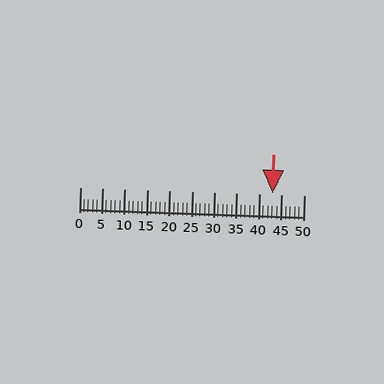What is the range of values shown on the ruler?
The ruler shows values from 0 to 50.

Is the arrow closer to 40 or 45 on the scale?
The arrow is closer to 45.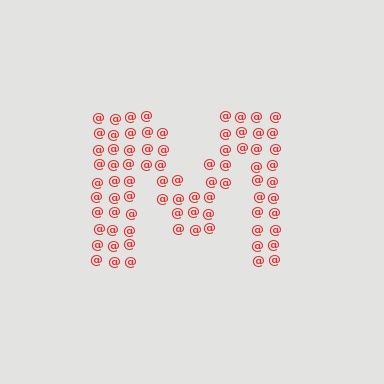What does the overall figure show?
The overall figure shows the letter M.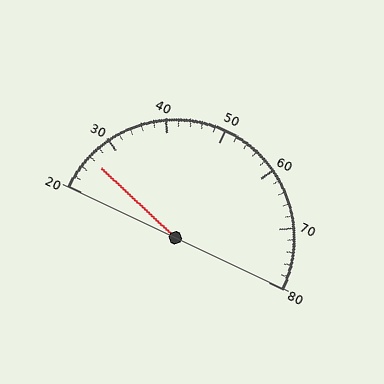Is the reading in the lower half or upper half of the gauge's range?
The reading is in the lower half of the range (20 to 80).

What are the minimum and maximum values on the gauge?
The gauge ranges from 20 to 80.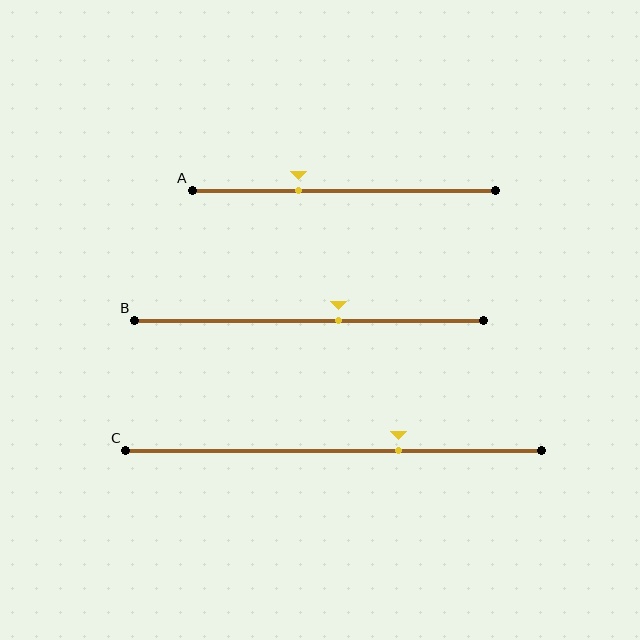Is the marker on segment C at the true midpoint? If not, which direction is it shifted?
No, the marker on segment C is shifted to the right by about 16% of the segment length.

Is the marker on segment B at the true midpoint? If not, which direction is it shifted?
No, the marker on segment B is shifted to the right by about 8% of the segment length.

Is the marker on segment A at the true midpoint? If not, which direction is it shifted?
No, the marker on segment A is shifted to the left by about 15% of the segment length.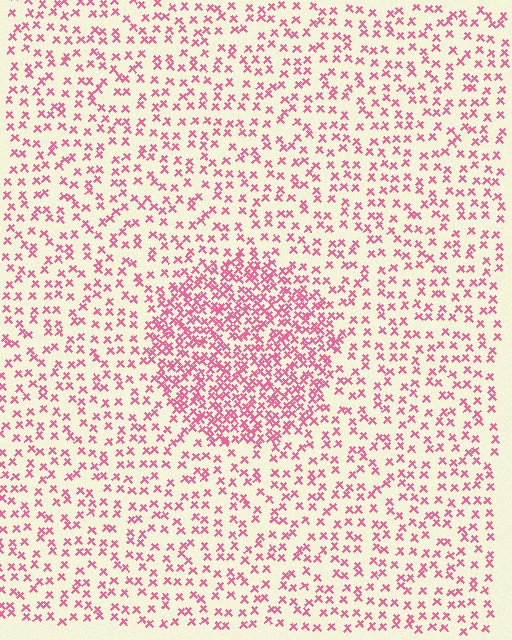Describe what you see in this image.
The image contains small pink elements arranged at two different densities. A circle-shaped region is visible where the elements are more densely packed than the surrounding area.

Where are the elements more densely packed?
The elements are more densely packed inside the circle boundary.